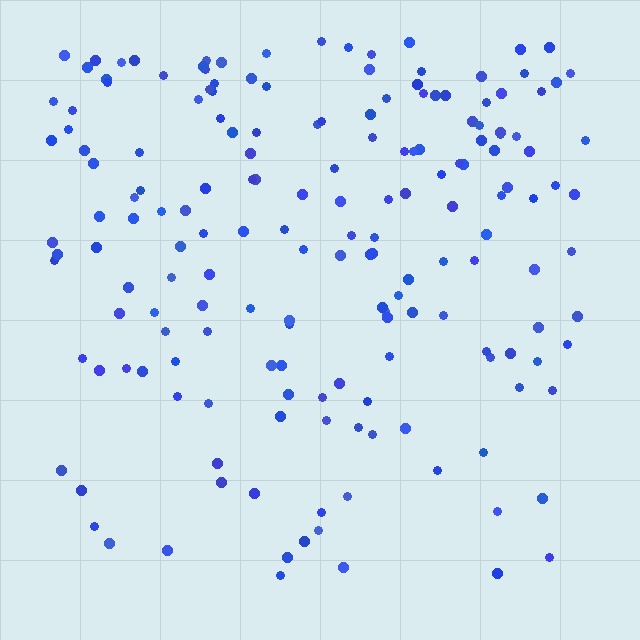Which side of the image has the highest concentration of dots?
The top.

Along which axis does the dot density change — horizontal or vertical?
Vertical.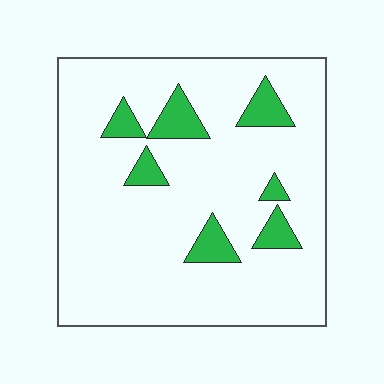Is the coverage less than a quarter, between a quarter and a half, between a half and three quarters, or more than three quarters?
Less than a quarter.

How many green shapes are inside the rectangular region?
7.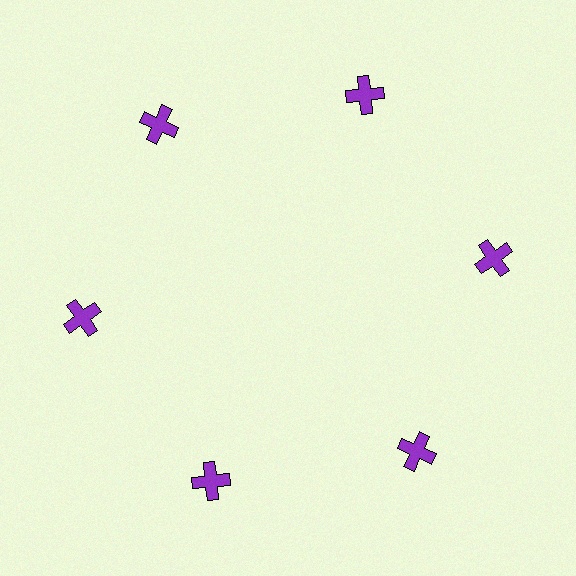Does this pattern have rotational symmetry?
Yes, this pattern has 6-fold rotational symmetry. It looks the same after rotating 60 degrees around the center.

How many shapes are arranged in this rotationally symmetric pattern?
There are 6 shapes, arranged in 6 groups of 1.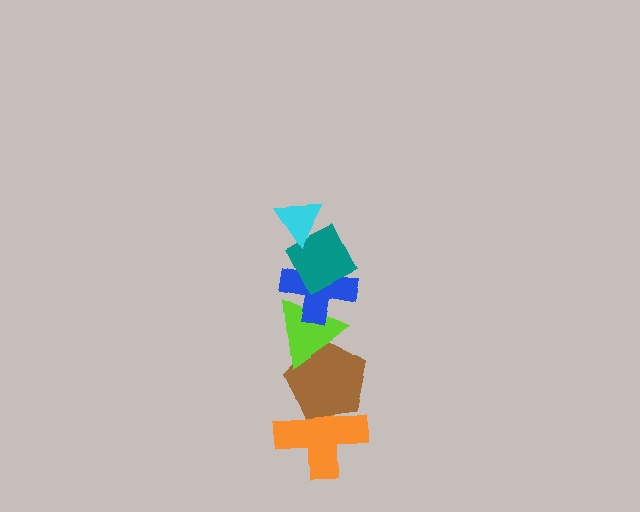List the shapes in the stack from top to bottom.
From top to bottom: the cyan triangle, the teal diamond, the blue cross, the lime triangle, the brown pentagon, the orange cross.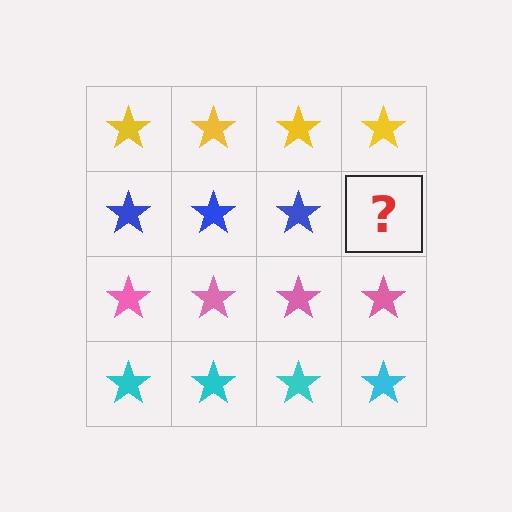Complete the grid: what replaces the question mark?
The question mark should be replaced with a blue star.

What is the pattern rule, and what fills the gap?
The rule is that each row has a consistent color. The gap should be filled with a blue star.